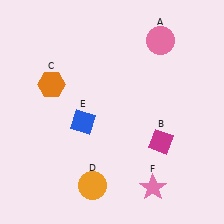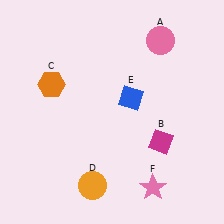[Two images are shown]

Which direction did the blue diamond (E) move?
The blue diamond (E) moved right.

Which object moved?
The blue diamond (E) moved right.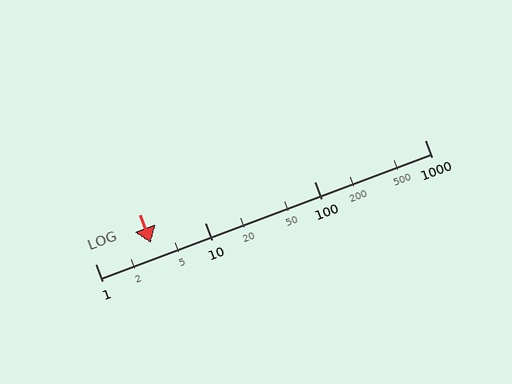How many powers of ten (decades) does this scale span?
The scale spans 3 decades, from 1 to 1000.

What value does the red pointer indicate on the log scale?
The pointer indicates approximately 3.2.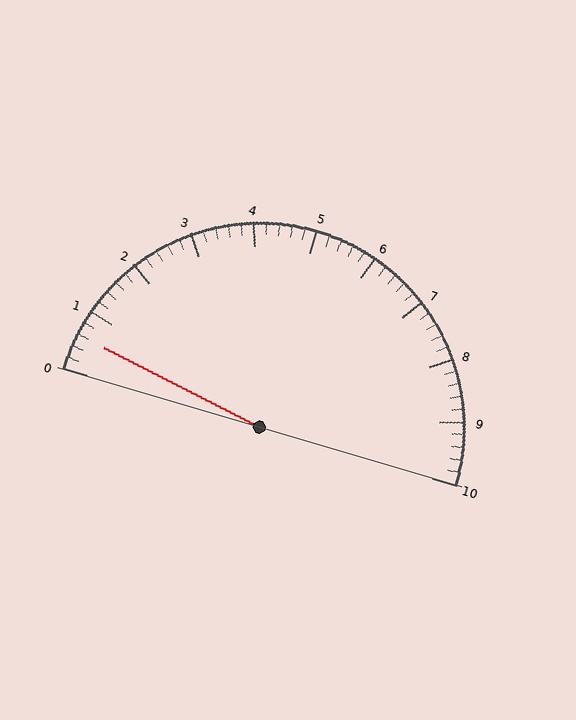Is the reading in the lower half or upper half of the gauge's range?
The reading is in the lower half of the range (0 to 10).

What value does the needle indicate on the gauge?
The needle indicates approximately 0.6.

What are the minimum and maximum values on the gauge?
The gauge ranges from 0 to 10.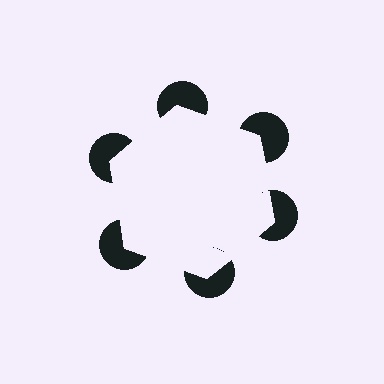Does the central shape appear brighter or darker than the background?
It typically appears slightly brighter than the background, even though no actual brightness change is drawn.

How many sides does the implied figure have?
6 sides.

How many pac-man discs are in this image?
There are 6 — one at each vertex of the illusory hexagon.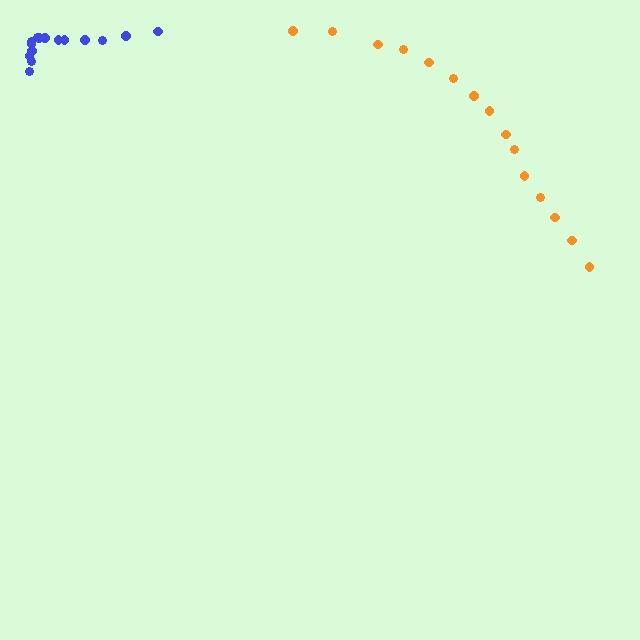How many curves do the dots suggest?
There are 2 distinct paths.